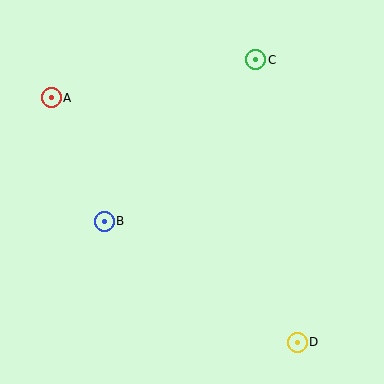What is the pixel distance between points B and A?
The distance between B and A is 134 pixels.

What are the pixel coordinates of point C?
Point C is at (256, 60).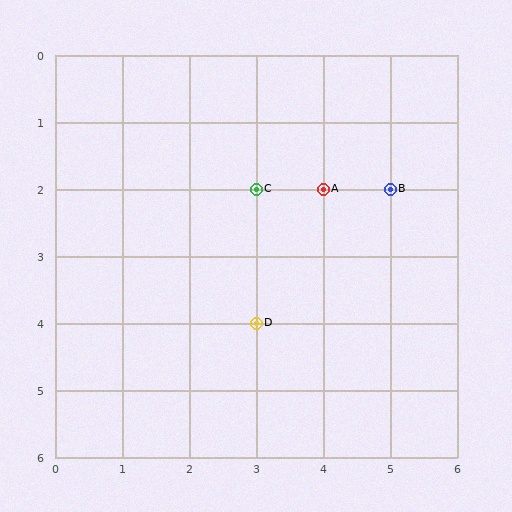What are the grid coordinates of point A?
Point A is at grid coordinates (4, 2).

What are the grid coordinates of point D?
Point D is at grid coordinates (3, 4).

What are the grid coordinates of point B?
Point B is at grid coordinates (5, 2).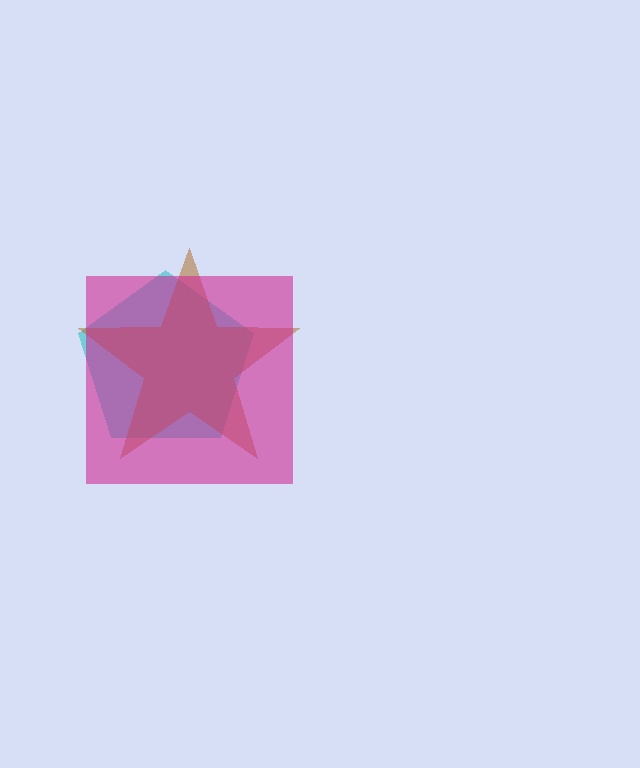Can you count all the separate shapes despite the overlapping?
Yes, there are 3 separate shapes.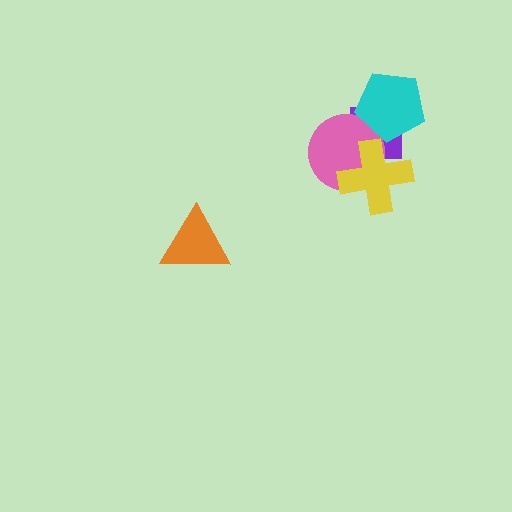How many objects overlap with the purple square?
3 objects overlap with the purple square.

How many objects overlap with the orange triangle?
0 objects overlap with the orange triangle.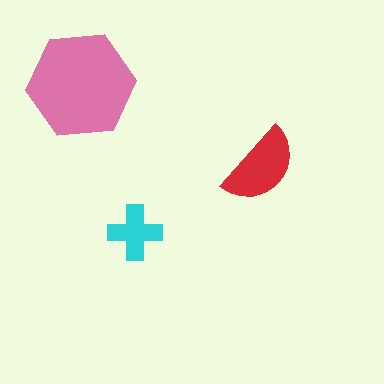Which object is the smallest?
The cyan cross.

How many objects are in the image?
There are 3 objects in the image.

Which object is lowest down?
The cyan cross is bottommost.